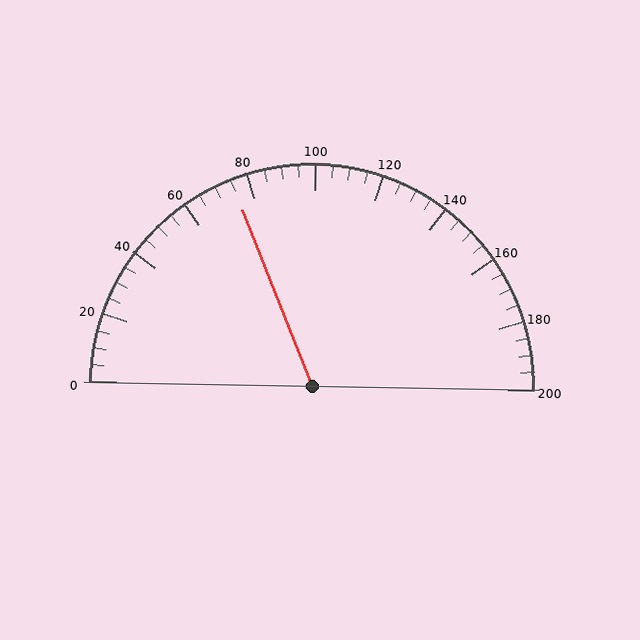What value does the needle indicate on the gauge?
The needle indicates approximately 75.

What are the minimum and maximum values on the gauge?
The gauge ranges from 0 to 200.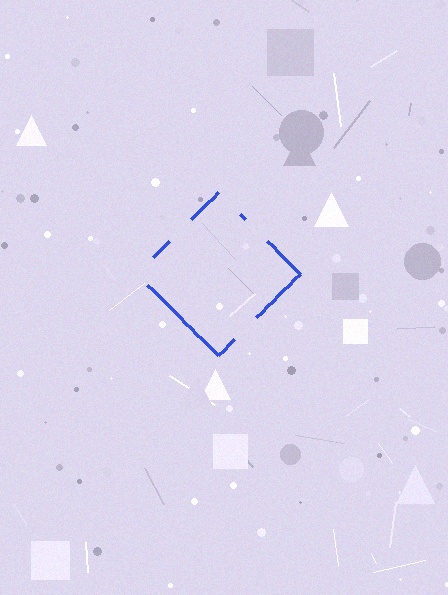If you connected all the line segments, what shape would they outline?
They would outline a diamond.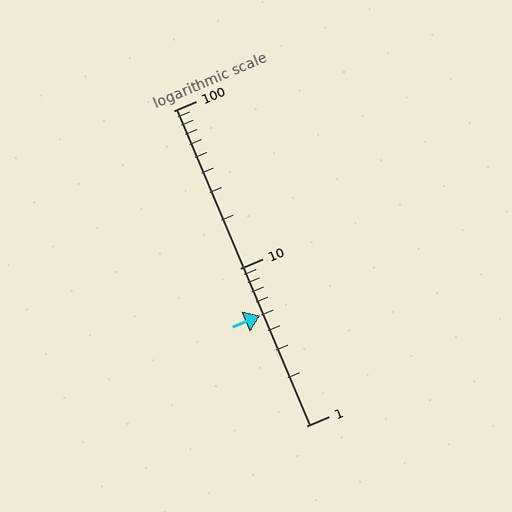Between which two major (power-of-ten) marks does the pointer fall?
The pointer is between 1 and 10.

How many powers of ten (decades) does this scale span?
The scale spans 2 decades, from 1 to 100.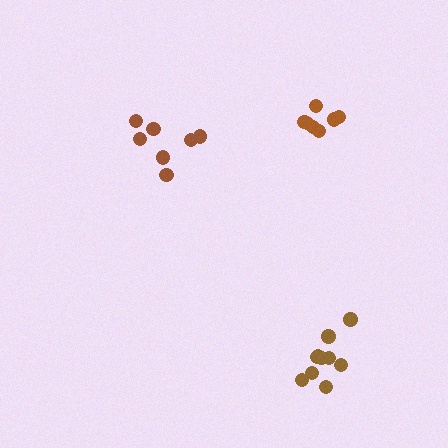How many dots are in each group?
Group 1: 7 dots, Group 2: 10 dots, Group 3: 7 dots (24 total).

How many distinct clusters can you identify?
There are 3 distinct clusters.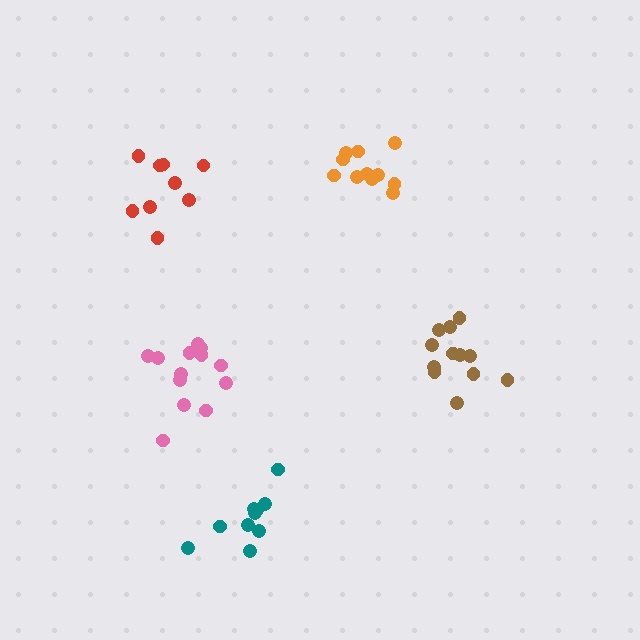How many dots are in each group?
Group 1: 11 dots, Group 2: 10 dots, Group 3: 12 dots, Group 4: 9 dots, Group 5: 13 dots (55 total).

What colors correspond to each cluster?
The clusters are colored: orange, teal, brown, red, pink.